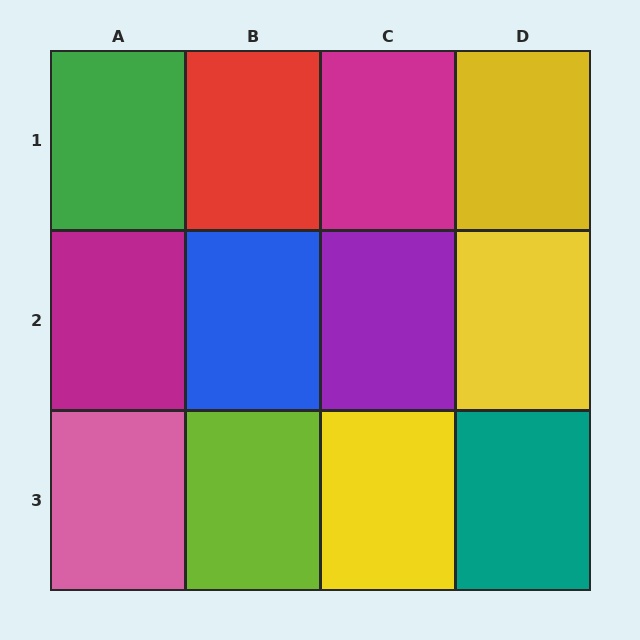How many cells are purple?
1 cell is purple.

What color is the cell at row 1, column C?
Magenta.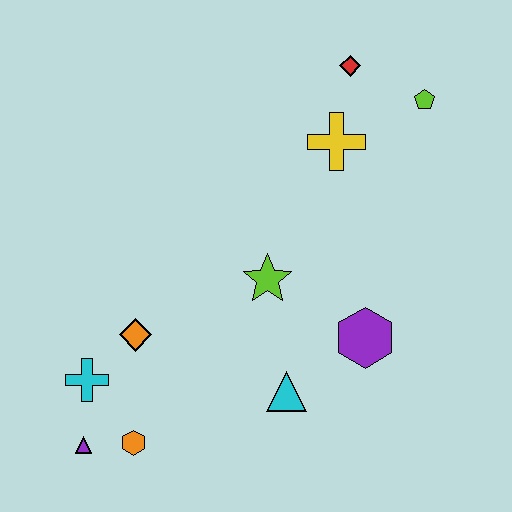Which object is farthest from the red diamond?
The purple triangle is farthest from the red diamond.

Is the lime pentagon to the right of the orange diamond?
Yes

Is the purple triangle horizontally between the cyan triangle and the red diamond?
No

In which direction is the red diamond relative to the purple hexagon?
The red diamond is above the purple hexagon.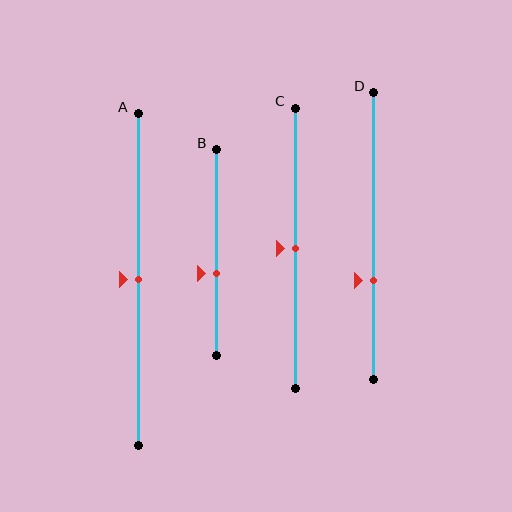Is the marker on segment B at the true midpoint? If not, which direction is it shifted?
No, the marker on segment B is shifted downward by about 10% of the segment length.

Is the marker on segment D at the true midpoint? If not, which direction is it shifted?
No, the marker on segment D is shifted downward by about 15% of the segment length.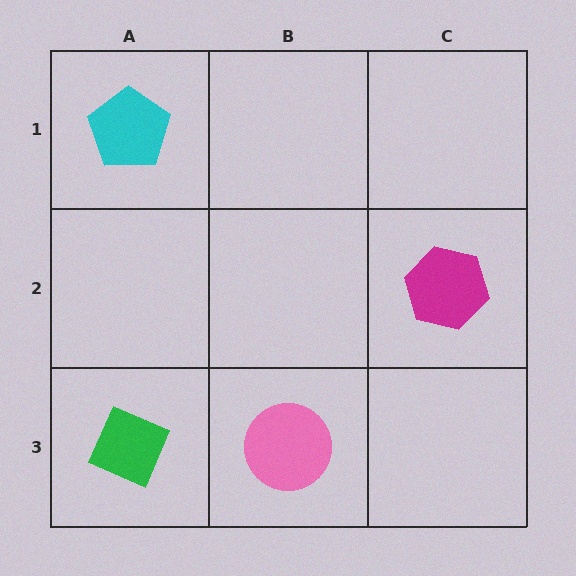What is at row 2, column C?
A magenta hexagon.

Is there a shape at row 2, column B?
No, that cell is empty.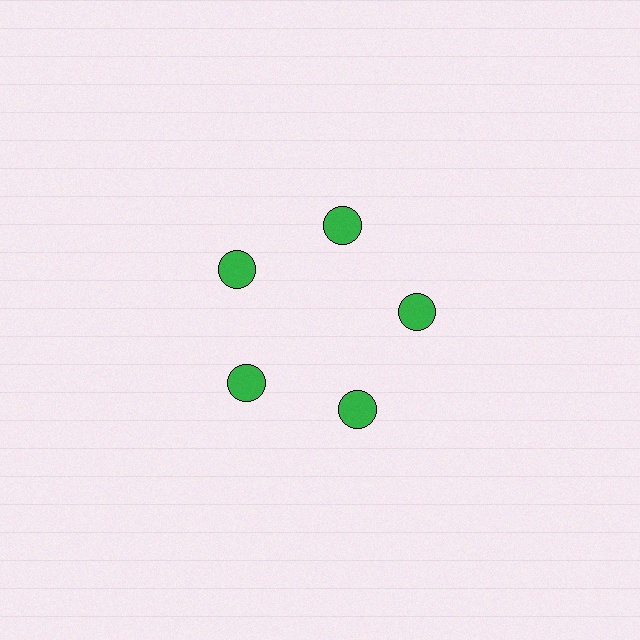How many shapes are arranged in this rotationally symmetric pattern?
There are 5 shapes, arranged in 5 groups of 1.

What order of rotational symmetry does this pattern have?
This pattern has 5-fold rotational symmetry.